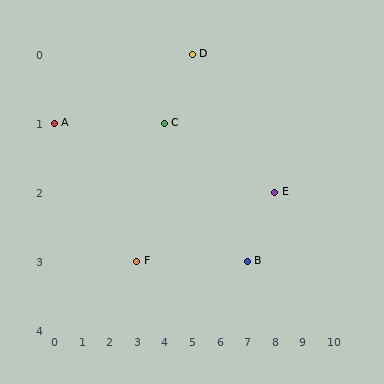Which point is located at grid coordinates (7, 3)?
Point B is at (7, 3).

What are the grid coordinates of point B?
Point B is at grid coordinates (7, 3).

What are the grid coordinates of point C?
Point C is at grid coordinates (4, 1).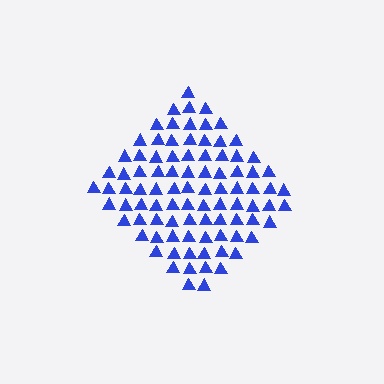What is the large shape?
The large shape is a diamond.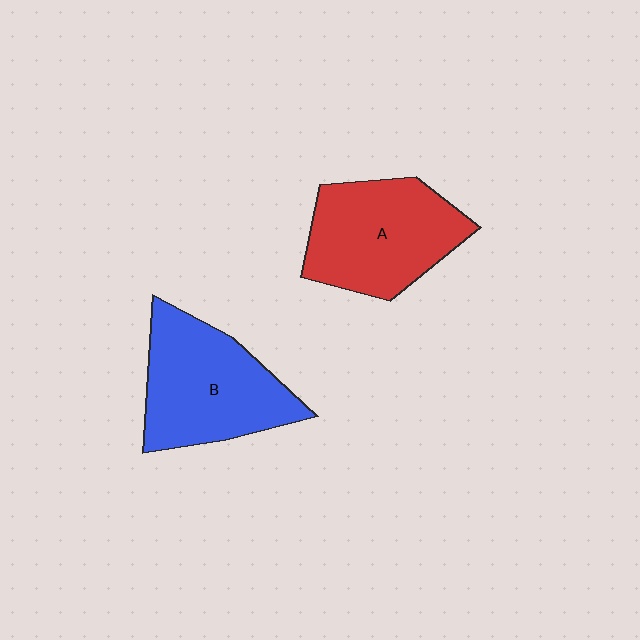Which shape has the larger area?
Shape B (blue).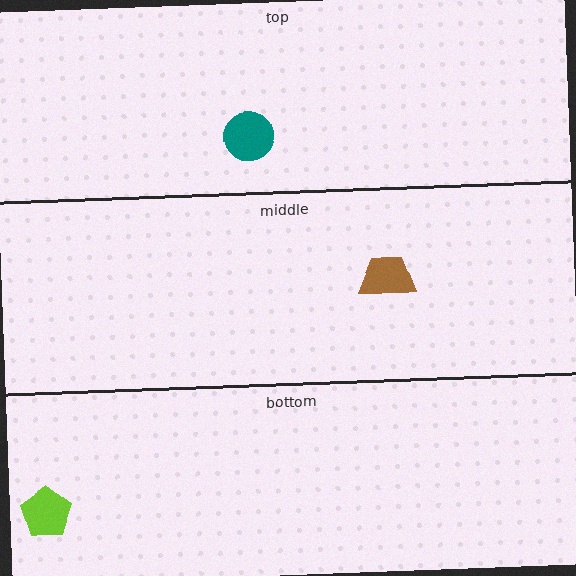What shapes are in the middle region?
The brown trapezoid.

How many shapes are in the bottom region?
1.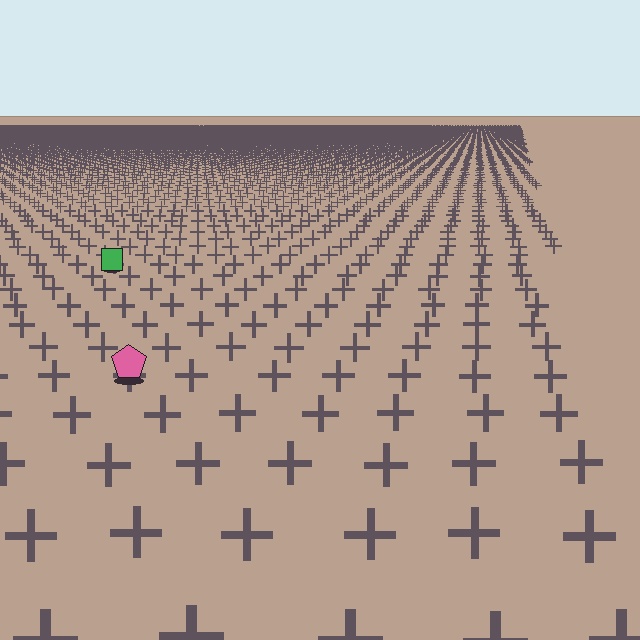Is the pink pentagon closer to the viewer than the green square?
Yes. The pink pentagon is closer — you can tell from the texture gradient: the ground texture is coarser near it.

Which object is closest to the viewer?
The pink pentagon is closest. The texture marks near it are larger and more spread out.